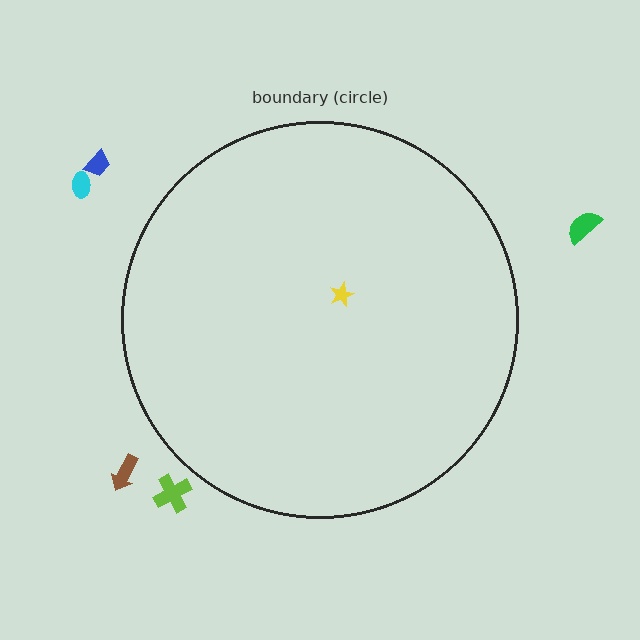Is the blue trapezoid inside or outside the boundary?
Outside.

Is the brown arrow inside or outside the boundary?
Outside.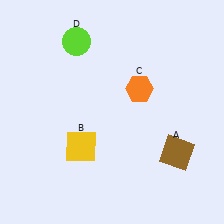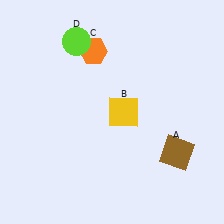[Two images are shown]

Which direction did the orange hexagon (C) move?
The orange hexagon (C) moved left.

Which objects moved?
The objects that moved are: the yellow square (B), the orange hexagon (C).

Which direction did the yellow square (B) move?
The yellow square (B) moved right.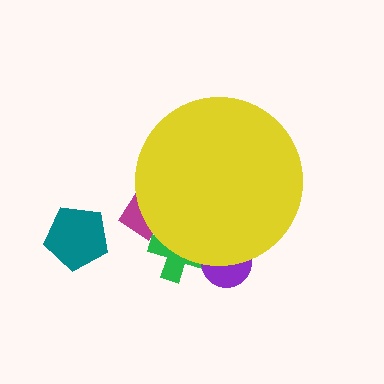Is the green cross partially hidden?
Yes, the green cross is partially hidden behind the yellow circle.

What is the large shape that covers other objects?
A yellow circle.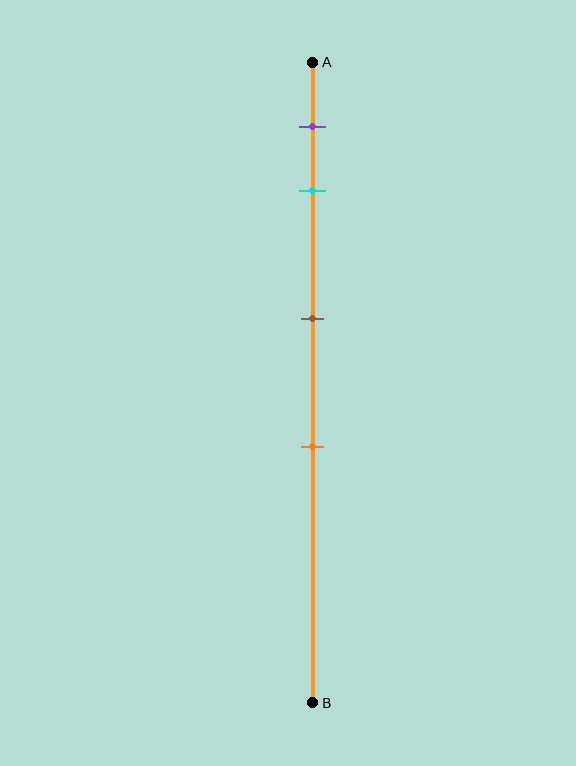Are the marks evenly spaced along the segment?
No, the marks are not evenly spaced.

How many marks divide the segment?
There are 4 marks dividing the segment.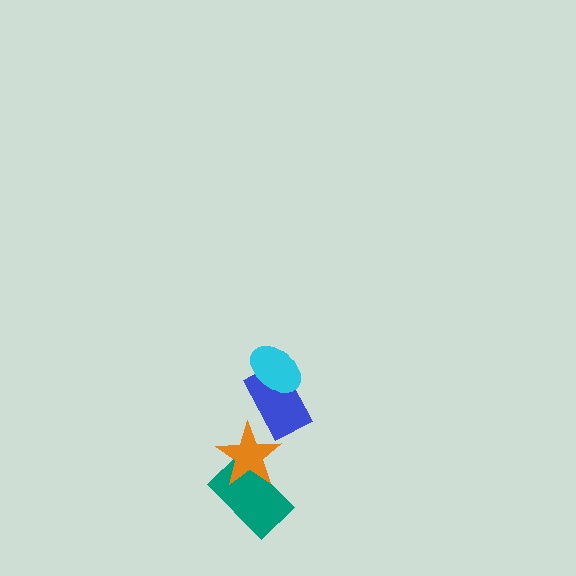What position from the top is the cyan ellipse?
The cyan ellipse is 1st from the top.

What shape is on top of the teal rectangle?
The orange star is on top of the teal rectangle.